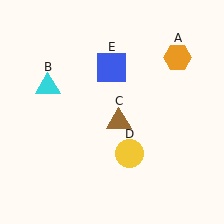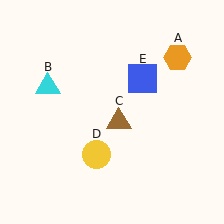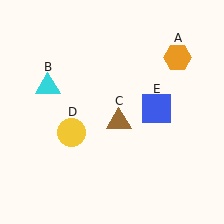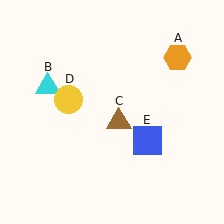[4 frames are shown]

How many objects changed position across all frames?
2 objects changed position: yellow circle (object D), blue square (object E).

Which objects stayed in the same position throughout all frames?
Orange hexagon (object A) and cyan triangle (object B) and brown triangle (object C) remained stationary.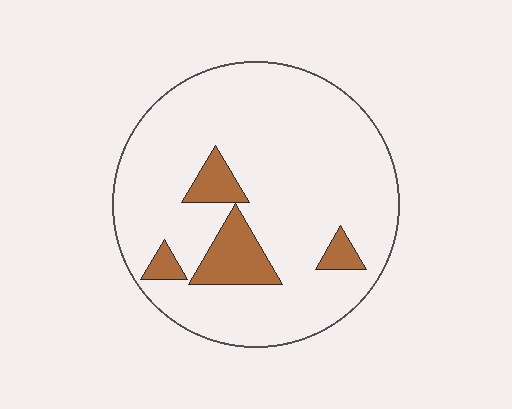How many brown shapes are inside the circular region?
4.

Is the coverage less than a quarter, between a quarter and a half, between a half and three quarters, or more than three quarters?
Less than a quarter.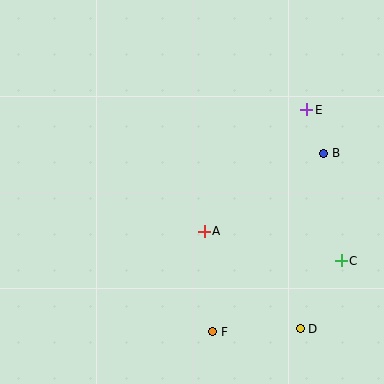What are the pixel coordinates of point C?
Point C is at (341, 261).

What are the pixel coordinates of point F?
Point F is at (213, 332).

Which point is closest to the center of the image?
Point A at (204, 231) is closest to the center.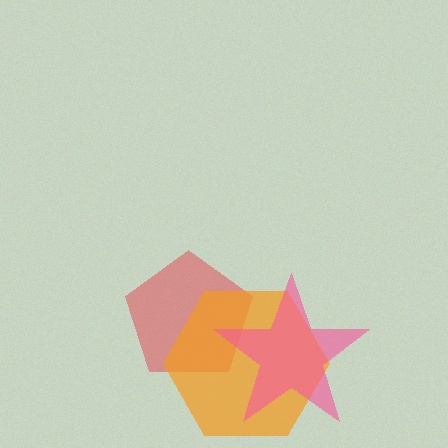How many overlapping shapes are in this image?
There are 3 overlapping shapes in the image.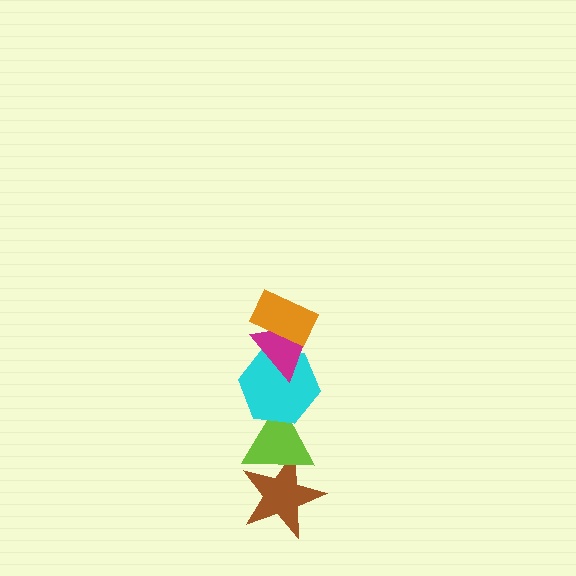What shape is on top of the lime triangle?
The cyan hexagon is on top of the lime triangle.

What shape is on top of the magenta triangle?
The orange rectangle is on top of the magenta triangle.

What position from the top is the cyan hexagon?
The cyan hexagon is 3rd from the top.